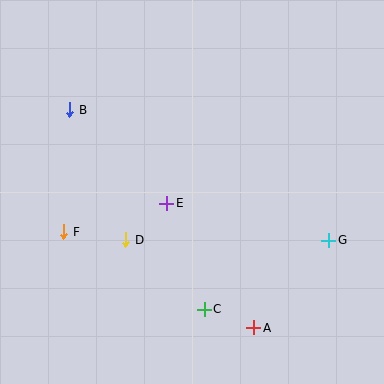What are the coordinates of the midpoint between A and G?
The midpoint between A and G is at (291, 284).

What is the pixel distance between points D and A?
The distance between D and A is 155 pixels.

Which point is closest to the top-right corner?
Point G is closest to the top-right corner.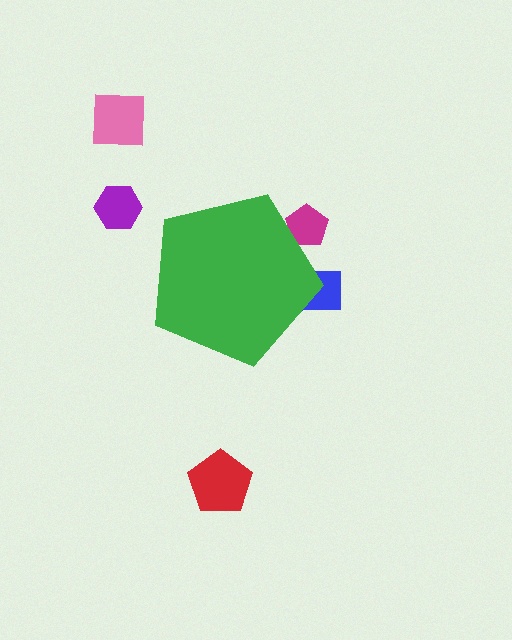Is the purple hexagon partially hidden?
No, the purple hexagon is fully visible.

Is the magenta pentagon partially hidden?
Yes, the magenta pentagon is partially hidden behind the green pentagon.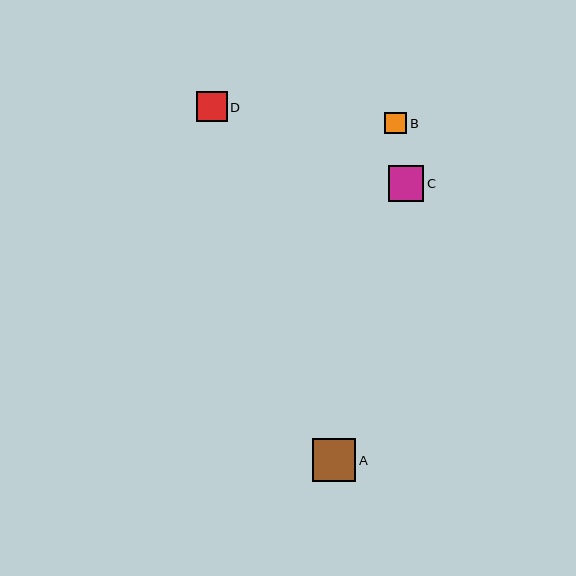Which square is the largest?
Square A is the largest with a size of approximately 43 pixels.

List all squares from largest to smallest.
From largest to smallest: A, C, D, B.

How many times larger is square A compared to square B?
Square A is approximately 2.0 times the size of square B.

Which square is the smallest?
Square B is the smallest with a size of approximately 22 pixels.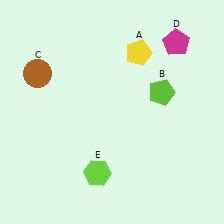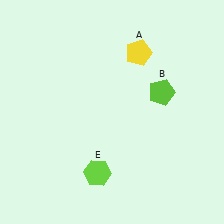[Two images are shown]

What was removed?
The magenta pentagon (D), the brown circle (C) were removed in Image 2.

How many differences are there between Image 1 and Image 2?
There are 2 differences between the two images.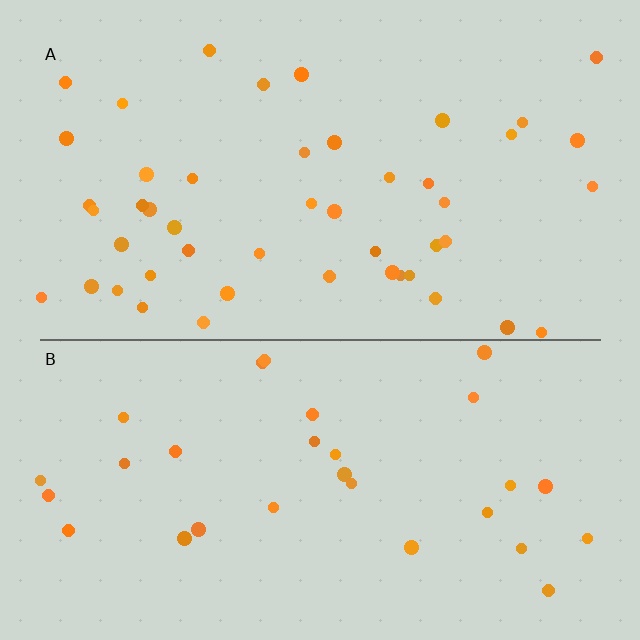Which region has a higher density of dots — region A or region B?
A (the top).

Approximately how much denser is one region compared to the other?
Approximately 1.6× — region A over region B.